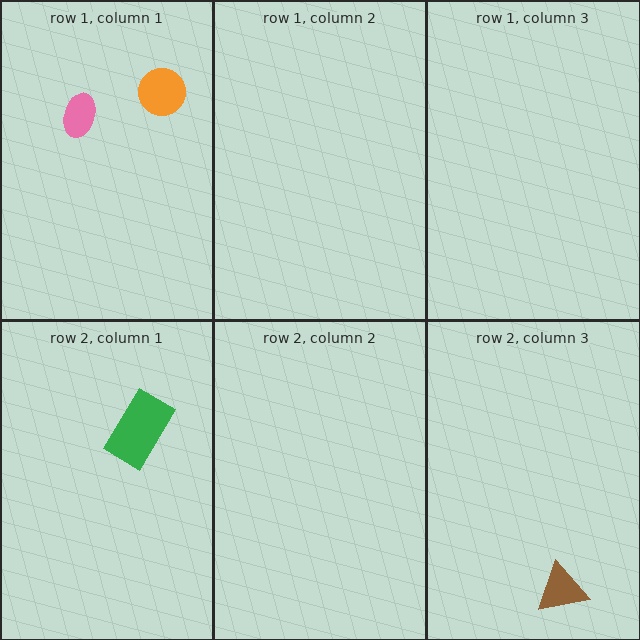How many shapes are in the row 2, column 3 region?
1.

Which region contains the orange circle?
The row 1, column 1 region.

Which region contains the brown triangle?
The row 2, column 3 region.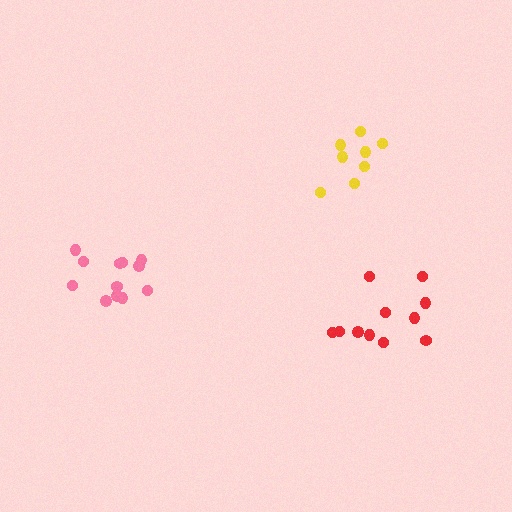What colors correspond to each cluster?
The clusters are colored: pink, yellow, red.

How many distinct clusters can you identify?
There are 3 distinct clusters.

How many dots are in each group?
Group 1: 12 dots, Group 2: 8 dots, Group 3: 11 dots (31 total).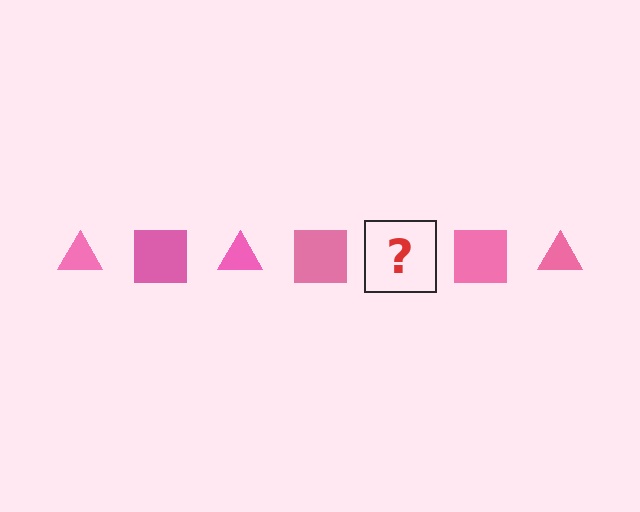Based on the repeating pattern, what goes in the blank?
The blank should be a pink triangle.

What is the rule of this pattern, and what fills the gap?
The rule is that the pattern cycles through triangle, square shapes in pink. The gap should be filled with a pink triangle.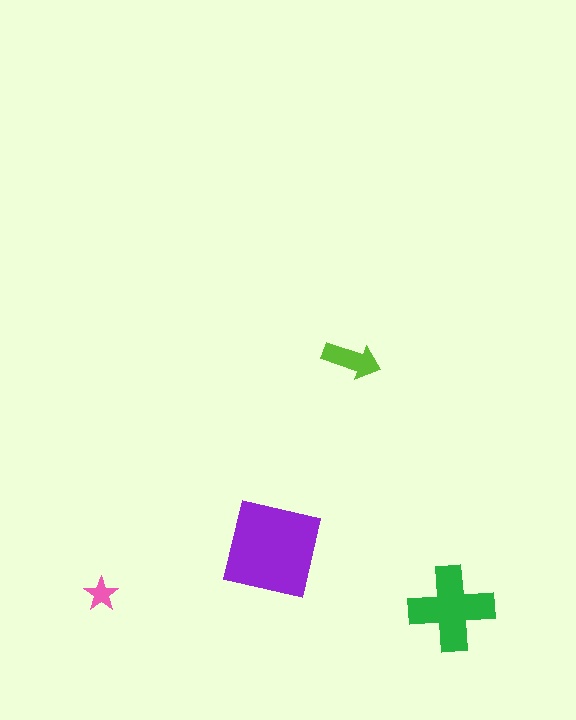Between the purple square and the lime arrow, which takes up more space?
The purple square.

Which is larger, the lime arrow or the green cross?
The green cross.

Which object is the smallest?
The pink star.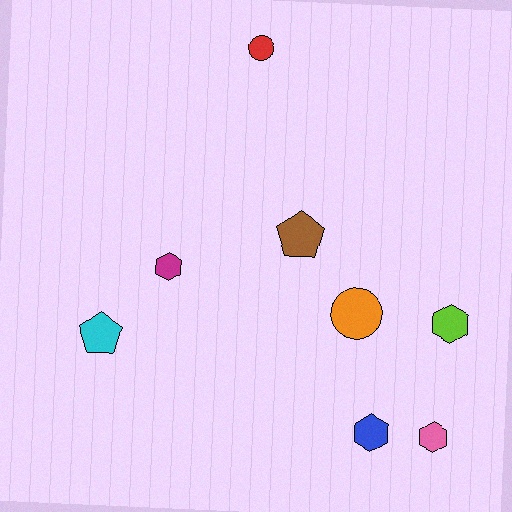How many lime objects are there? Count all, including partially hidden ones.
There is 1 lime object.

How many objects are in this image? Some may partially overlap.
There are 8 objects.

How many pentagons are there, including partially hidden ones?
There are 2 pentagons.